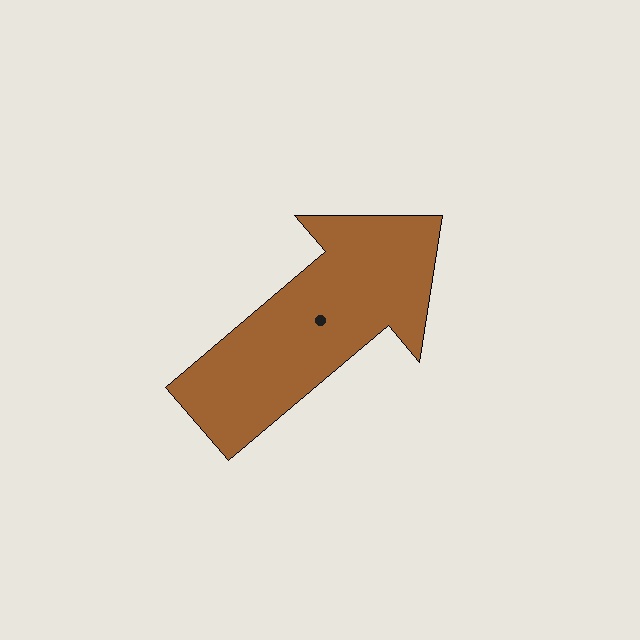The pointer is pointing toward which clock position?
Roughly 2 o'clock.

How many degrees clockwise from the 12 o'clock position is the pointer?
Approximately 50 degrees.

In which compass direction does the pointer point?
Northeast.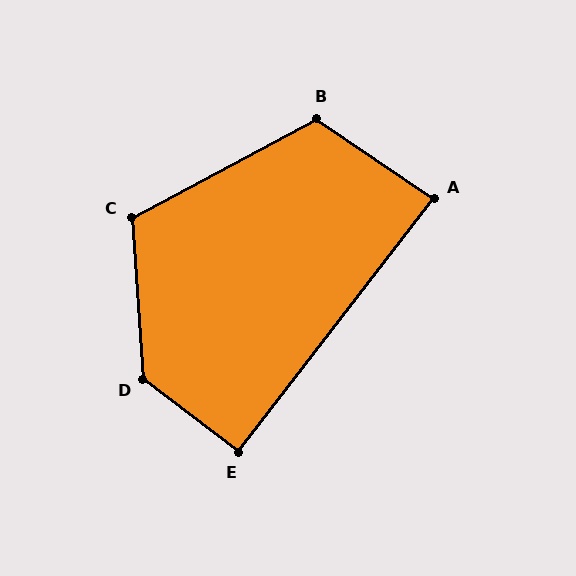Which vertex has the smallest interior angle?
A, at approximately 86 degrees.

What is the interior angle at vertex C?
Approximately 114 degrees (obtuse).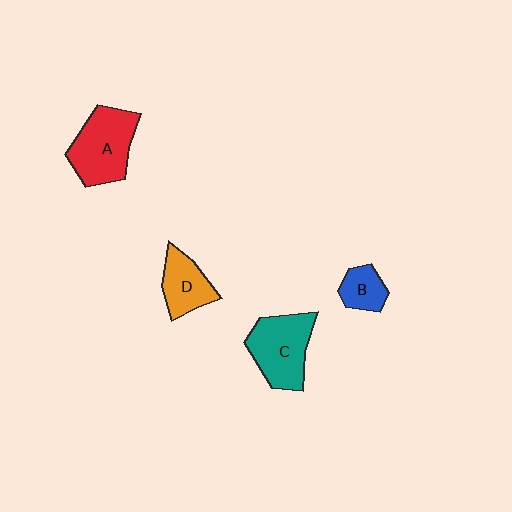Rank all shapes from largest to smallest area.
From largest to smallest: A (red), C (teal), D (orange), B (blue).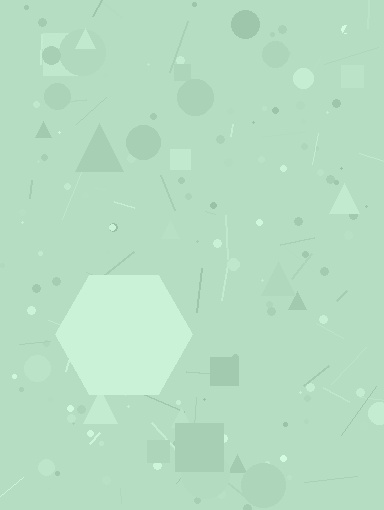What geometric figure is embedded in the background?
A hexagon is embedded in the background.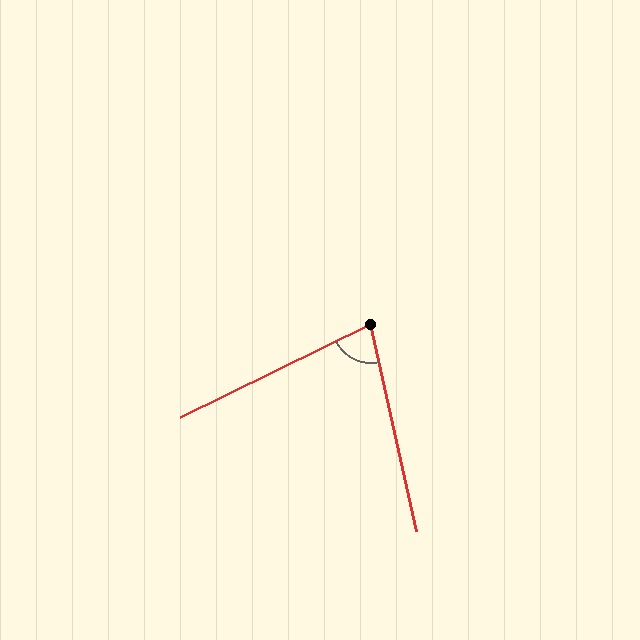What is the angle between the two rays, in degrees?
Approximately 76 degrees.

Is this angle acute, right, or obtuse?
It is acute.